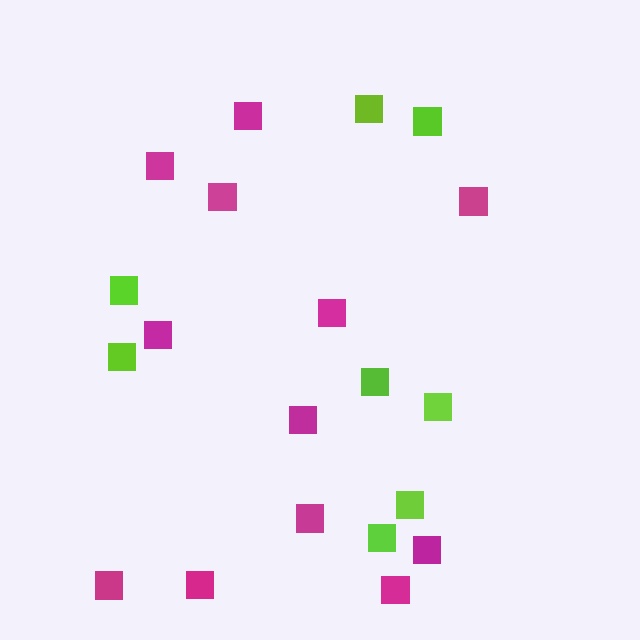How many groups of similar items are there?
There are 2 groups: one group of magenta squares (12) and one group of lime squares (8).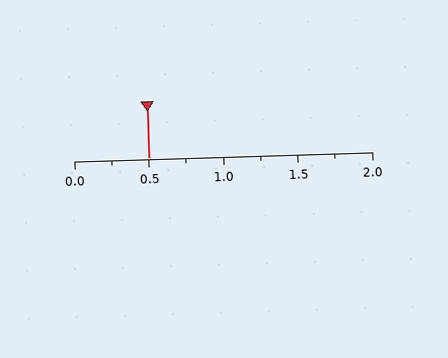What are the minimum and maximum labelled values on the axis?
The axis runs from 0.0 to 2.0.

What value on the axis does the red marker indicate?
The marker indicates approximately 0.5.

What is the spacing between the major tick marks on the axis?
The major ticks are spaced 0.5 apart.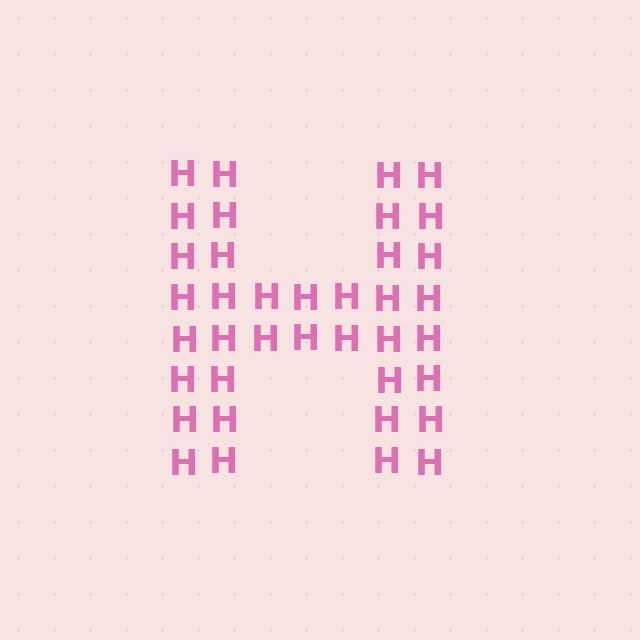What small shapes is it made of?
It is made of small letter H's.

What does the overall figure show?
The overall figure shows the letter H.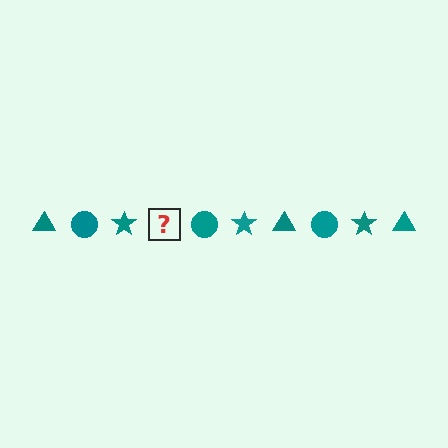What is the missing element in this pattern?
The missing element is a teal triangle.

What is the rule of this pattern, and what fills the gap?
The rule is that the pattern cycles through triangle, circle, star shapes in teal. The gap should be filled with a teal triangle.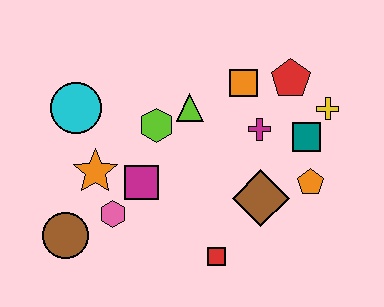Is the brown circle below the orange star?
Yes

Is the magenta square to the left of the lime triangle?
Yes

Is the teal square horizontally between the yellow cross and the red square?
Yes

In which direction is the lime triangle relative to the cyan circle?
The lime triangle is to the right of the cyan circle.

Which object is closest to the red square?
The brown diamond is closest to the red square.